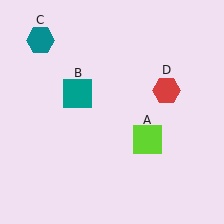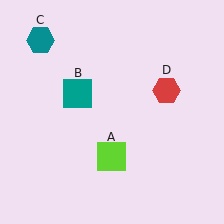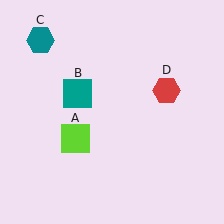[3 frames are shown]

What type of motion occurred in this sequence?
The lime square (object A) rotated clockwise around the center of the scene.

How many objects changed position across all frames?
1 object changed position: lime square (object A).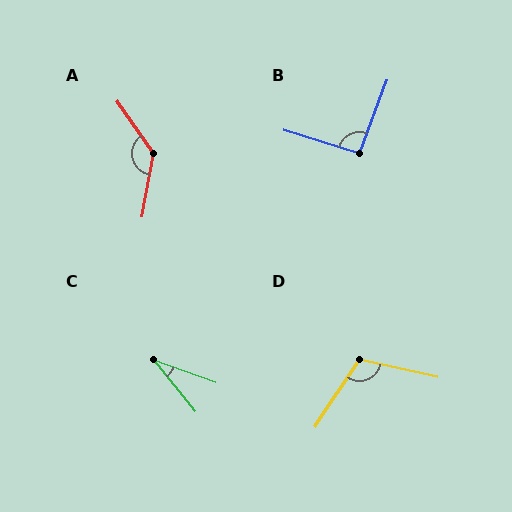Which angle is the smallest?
C, at approximately 32 degrees.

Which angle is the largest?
A, at approximately 136 degrees.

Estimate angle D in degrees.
Approximately 111 degrees.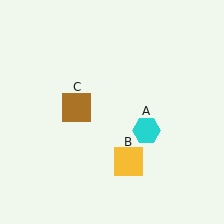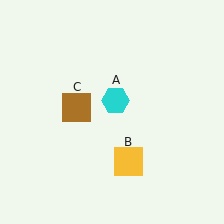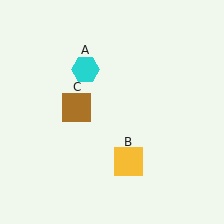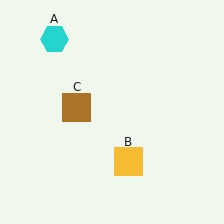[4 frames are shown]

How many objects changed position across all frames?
1 object changed position: cyan hexagon (object A).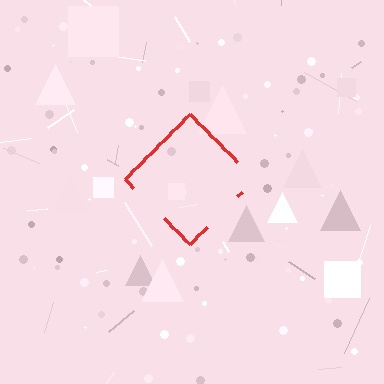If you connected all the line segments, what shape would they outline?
They would outline a diamond.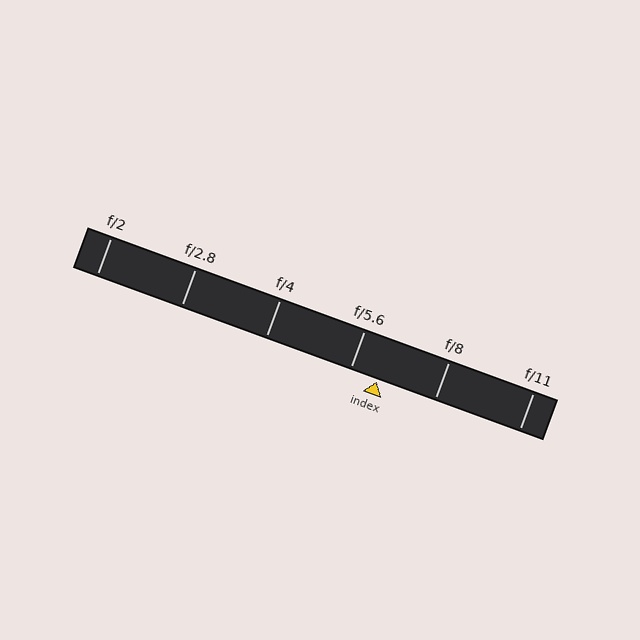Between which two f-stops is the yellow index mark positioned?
The index mark is between f/5.6 and f/8.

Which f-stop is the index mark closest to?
The index mark is closest to f/5.6.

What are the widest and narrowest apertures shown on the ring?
The widest aperture shown is f/2 and the narrowest is f/11.